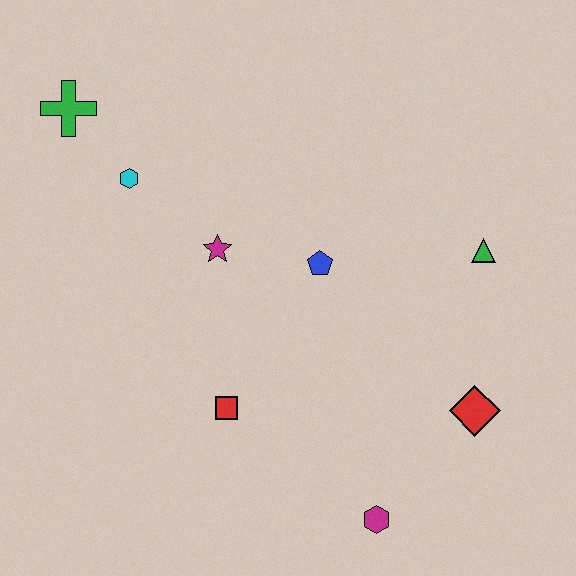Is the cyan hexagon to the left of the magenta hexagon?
Yes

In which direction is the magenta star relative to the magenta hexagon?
The magenta star is above the magenta hexagon.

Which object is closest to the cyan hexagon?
The green cross is closest to the cyan hexagon.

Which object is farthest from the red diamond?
The green cross is farthest from the red diamond.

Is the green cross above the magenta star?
Yes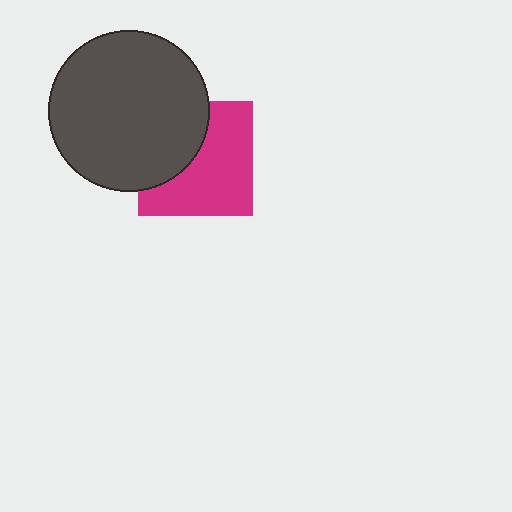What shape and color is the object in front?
The object in front is a dark gray circle.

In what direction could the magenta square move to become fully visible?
The magenta square could move right. That would shift it out from behind the dark gray circle entirely.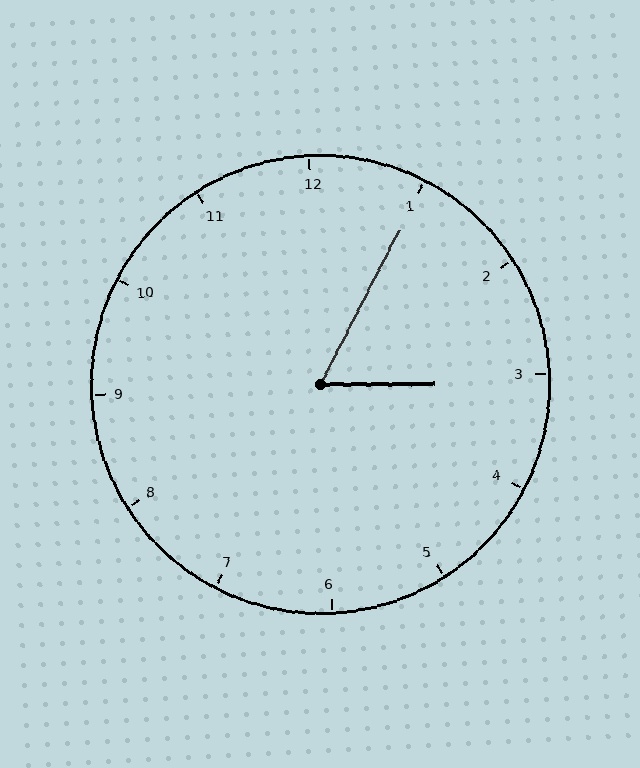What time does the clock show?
3:05.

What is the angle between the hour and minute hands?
Approximately 62 degrees.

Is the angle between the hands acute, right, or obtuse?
It is acute.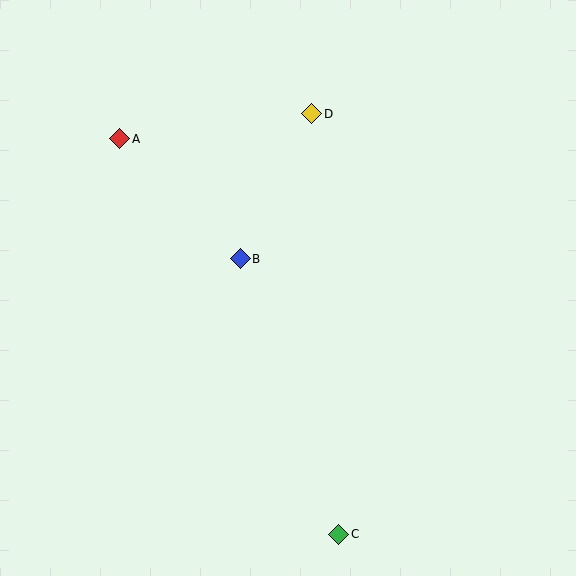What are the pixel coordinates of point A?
Point A is at (120, 139).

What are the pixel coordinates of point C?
Point C is at (339, 534).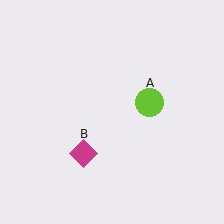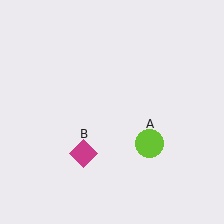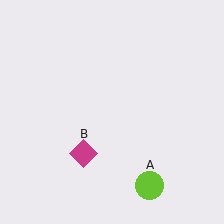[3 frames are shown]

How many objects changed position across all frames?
1 object changed position: lime circle (object A).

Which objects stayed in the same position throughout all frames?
Magenta diamond (object B) remained stationary.